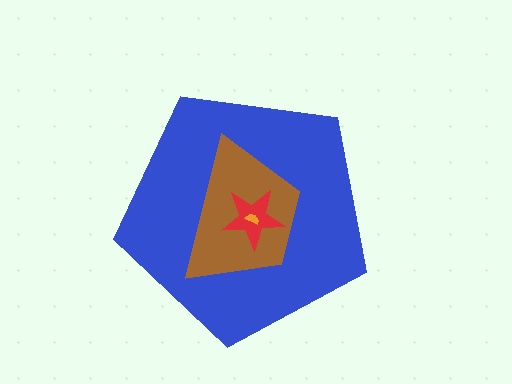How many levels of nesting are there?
4.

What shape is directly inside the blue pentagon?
The brown trapezoid.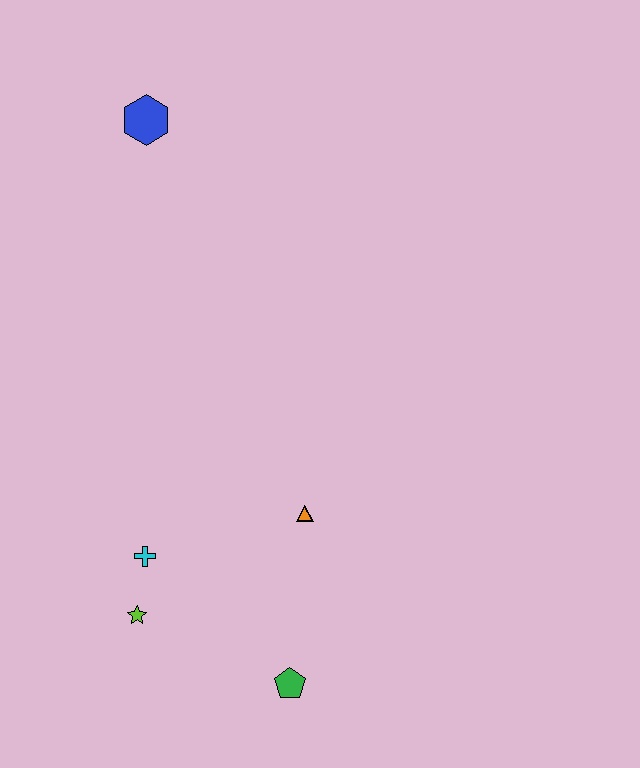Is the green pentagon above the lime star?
No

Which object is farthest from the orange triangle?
The blue hexagon is farthest from the orange triangle.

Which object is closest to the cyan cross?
The lime star is closest to the cyan cross.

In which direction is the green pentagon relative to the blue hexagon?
The green pentagon is below the blue hexagon.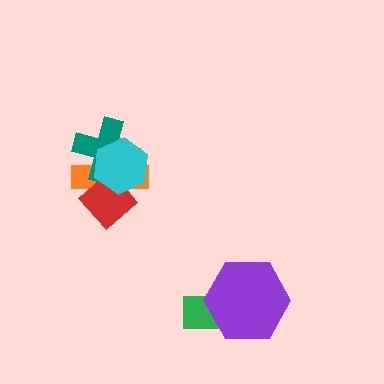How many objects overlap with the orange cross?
3 objects overlap with the orange cross.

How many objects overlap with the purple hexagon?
1 object overlaps with the purple hexagon.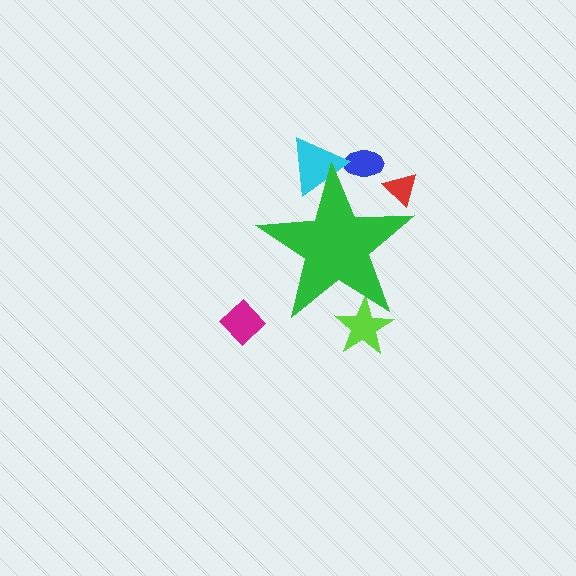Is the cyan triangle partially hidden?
Yes, the cyan triangle is partially hidden behind the green star.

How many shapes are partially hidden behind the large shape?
4 shapes are partially hidden.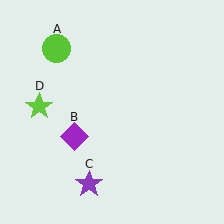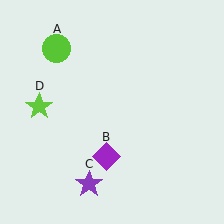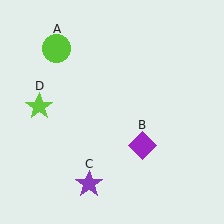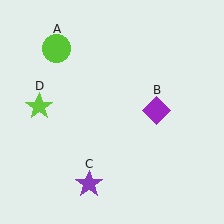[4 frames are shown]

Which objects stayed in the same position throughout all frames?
Lime circle (object A) and purple star (object C) and lime star (object D) remained stationary.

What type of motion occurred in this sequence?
The purple diamond (object B) rotated counterclockwise around the center of the scene.